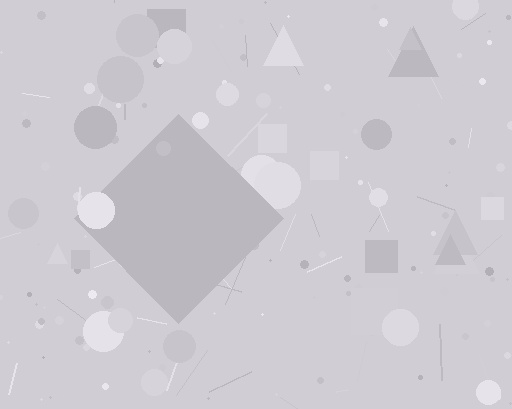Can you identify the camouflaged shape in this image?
The camouflaged shape is a diamond.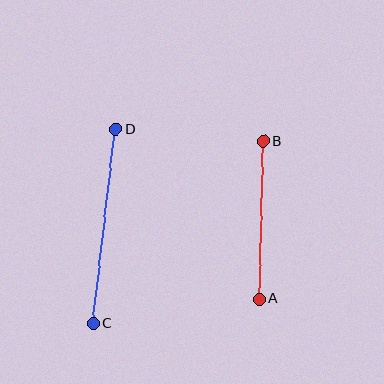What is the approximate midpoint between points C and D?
The midpoint is at approximately (104, 226) pixels.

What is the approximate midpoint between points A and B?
The midpoint is at approximately (261, 220) pixels.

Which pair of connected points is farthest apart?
Points C and D are farthest apart.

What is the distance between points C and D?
The distance is approximately 196 pixels.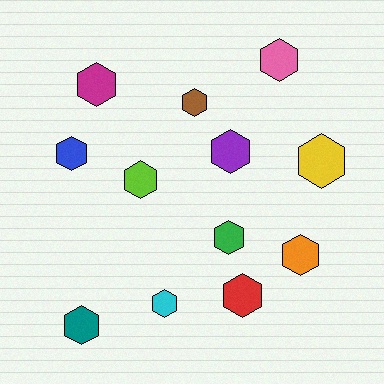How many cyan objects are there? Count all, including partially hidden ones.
There is 1 cyan object.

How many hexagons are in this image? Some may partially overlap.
There are 12 hexagons.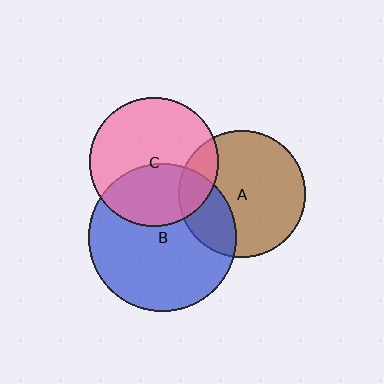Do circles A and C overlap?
Yes.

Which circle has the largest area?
Circle B (blue).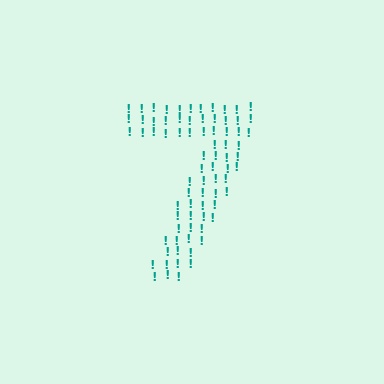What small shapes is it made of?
It is made of small exclamation marks.